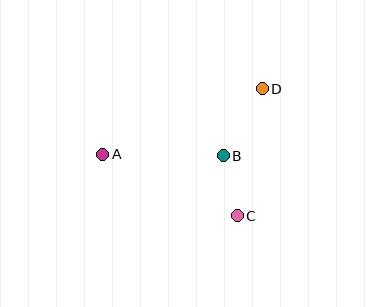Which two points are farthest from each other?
Points A and D are farthest from each other.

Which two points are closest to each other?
Points B and C are closest to each other.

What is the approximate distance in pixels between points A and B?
The distance between A and B is approximately 121 pixels.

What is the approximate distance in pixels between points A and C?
The distance between A and C is approximately 148 pixels.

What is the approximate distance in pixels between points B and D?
The distance between B and D is approximately 77 pixels.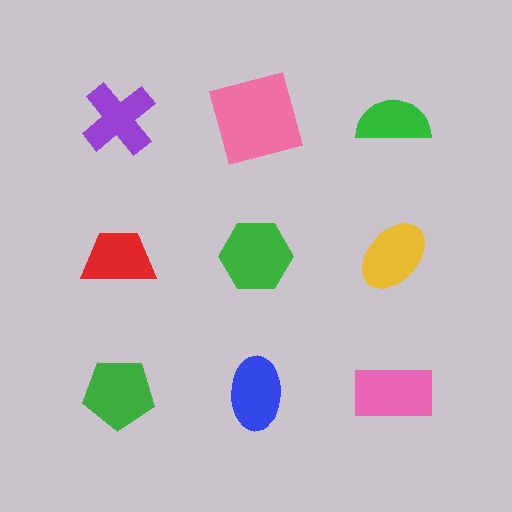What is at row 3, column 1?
A green pentagon.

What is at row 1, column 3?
A green semicircle.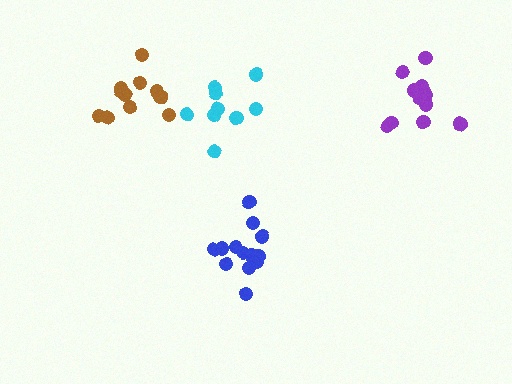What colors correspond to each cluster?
The clusters are colored: cyan, purple, blue, brown.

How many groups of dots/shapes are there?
There are 4 groups.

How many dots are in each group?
Group 1: 9 dots, Group 2: 12 dots, Group 3: 13 dots, Group 4: 11 dots (45 total).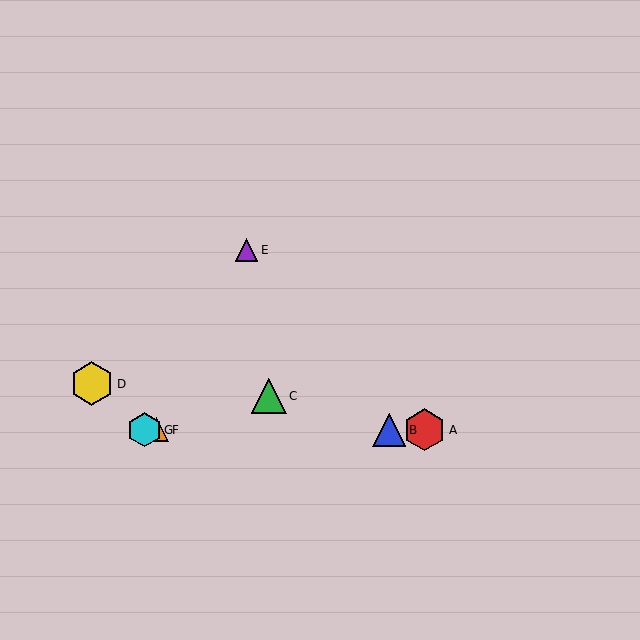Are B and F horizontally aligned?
Yes, both are at y≈430.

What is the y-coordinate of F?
Object F is at y≈430.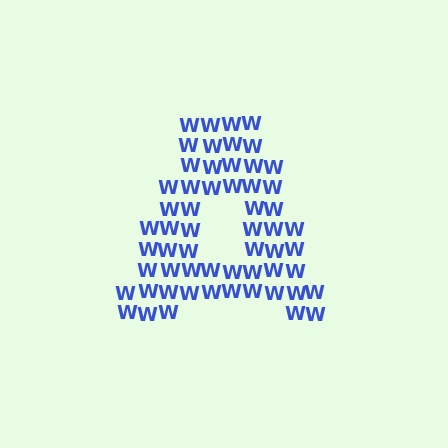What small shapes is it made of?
It is made of small letter W's.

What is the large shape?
The large shape is the letter A.